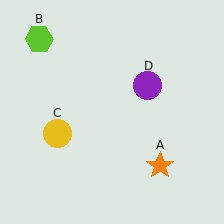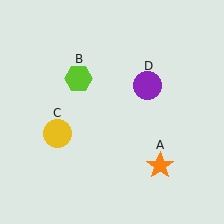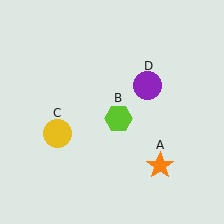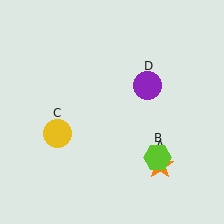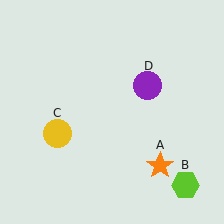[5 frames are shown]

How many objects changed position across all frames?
1 object changed position: lime hexagon (object B).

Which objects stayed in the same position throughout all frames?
Orange star (object A) and yellow circle (object C) and purple circle (object D) remained stationary.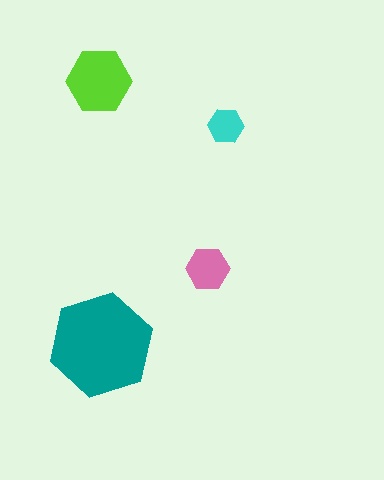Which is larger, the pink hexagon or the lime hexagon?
The lime one.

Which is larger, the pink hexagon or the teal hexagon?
The teal one.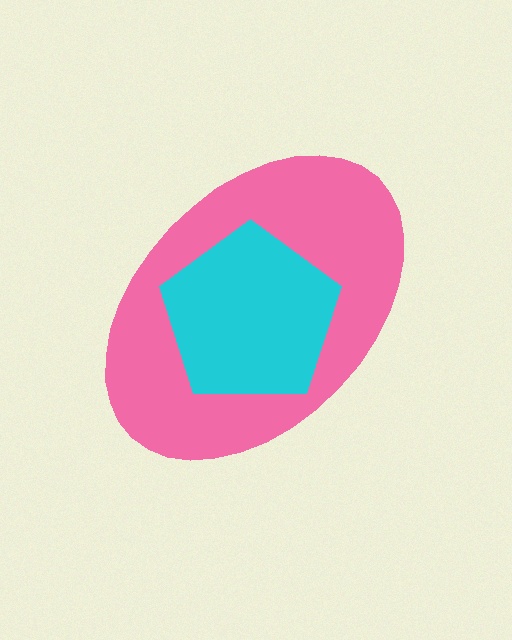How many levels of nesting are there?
2.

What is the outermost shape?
The pink ellipse.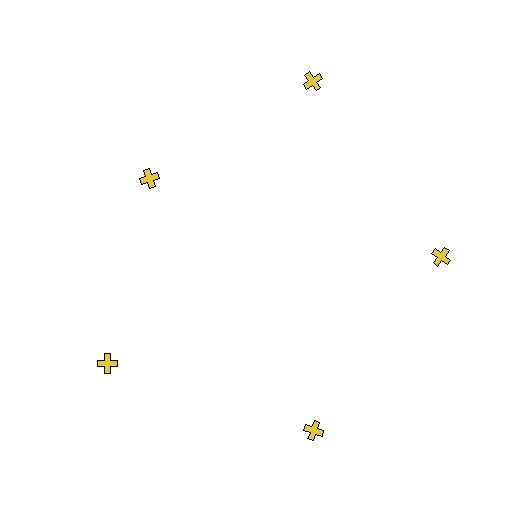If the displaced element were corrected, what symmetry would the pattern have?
It would have 5-fold rotational symmetry — the pattern would map onto itself every 72 degrees.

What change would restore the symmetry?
The symmetry would be restored by moving it outward, back onto the ring so that all 5 crosses sit at equal angles and equal distance from the center.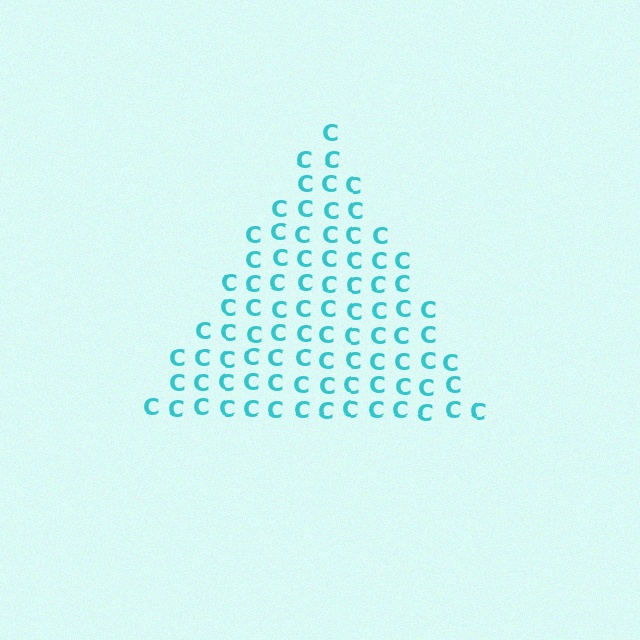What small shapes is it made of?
It is made of small letter C's.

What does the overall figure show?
The overall figure shows a triangle.